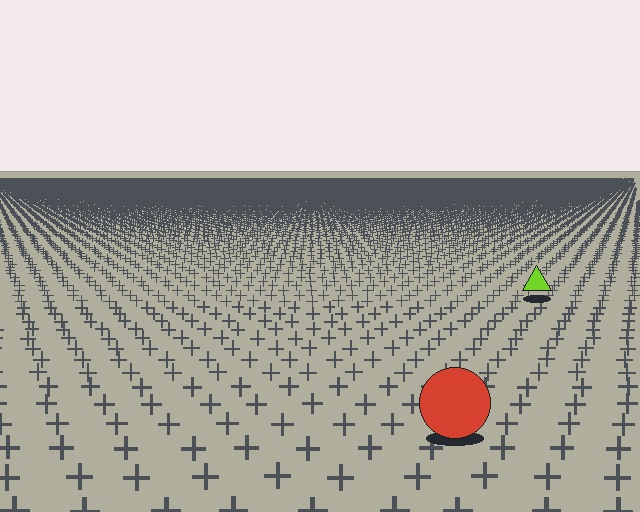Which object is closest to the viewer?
The red circle is closest. The texture marks near it are larger and more spread out.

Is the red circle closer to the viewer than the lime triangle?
Yes. The red circle is closer — you can tell from the texture gradient: the ground texture is coarser near it.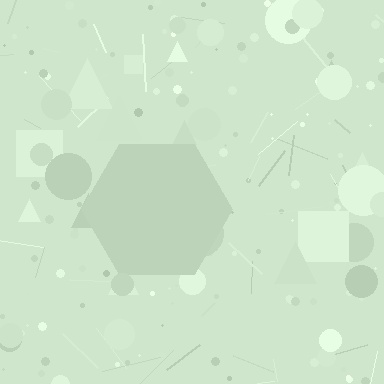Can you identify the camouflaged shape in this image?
The camouflaged shape is a hexagon.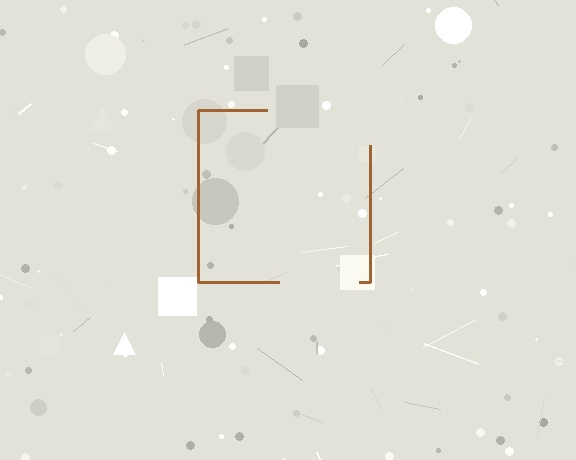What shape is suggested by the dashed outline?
The dashed outline suggests a square.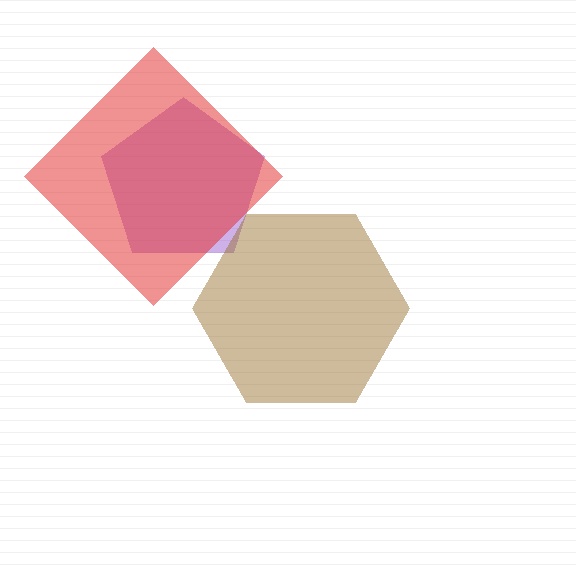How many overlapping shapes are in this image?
There are 3 overlapping shapes in the image.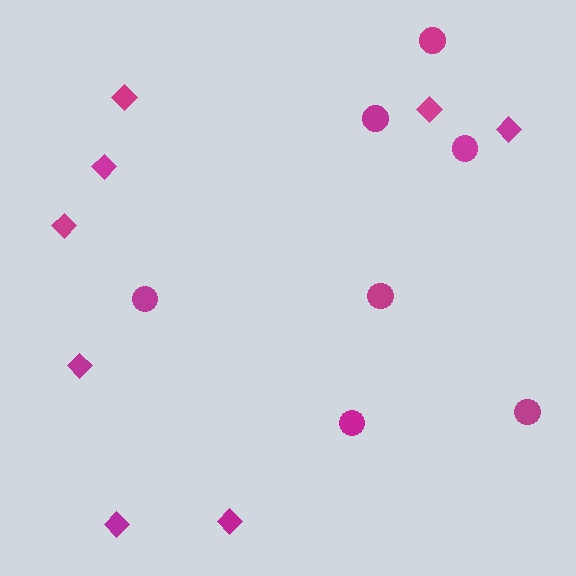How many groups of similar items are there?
There are 2 groups: one group of circles (7) and one group of diamonds (8).